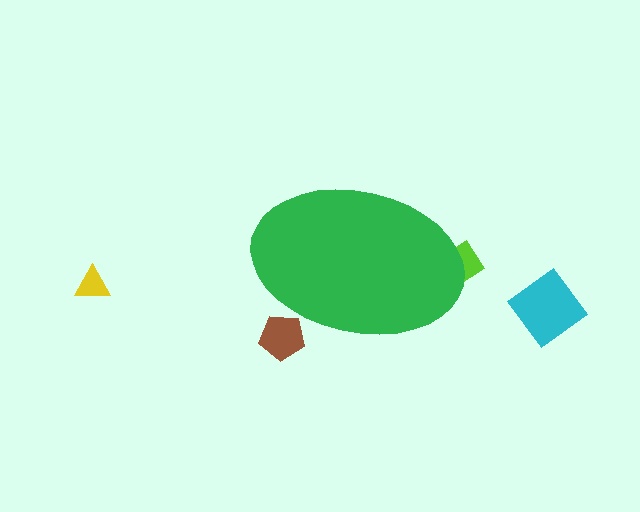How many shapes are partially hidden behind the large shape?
2 shapes are partially hidden.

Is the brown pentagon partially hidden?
Yes, the brown pentagon is partially hidden behind the green ellipse.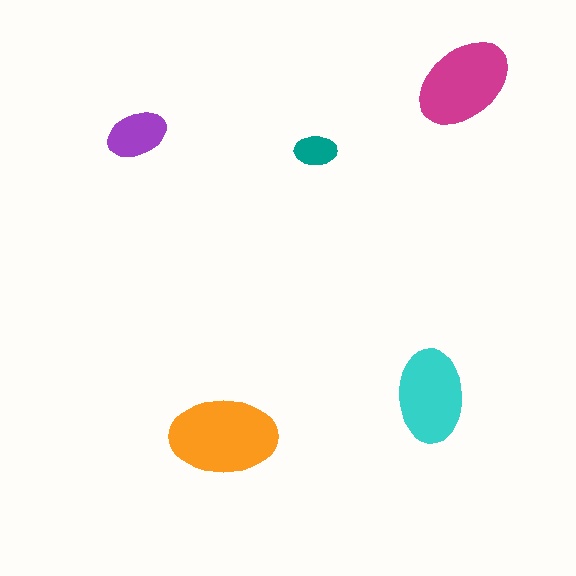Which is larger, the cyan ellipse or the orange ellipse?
The orange one.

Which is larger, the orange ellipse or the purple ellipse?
The orange one.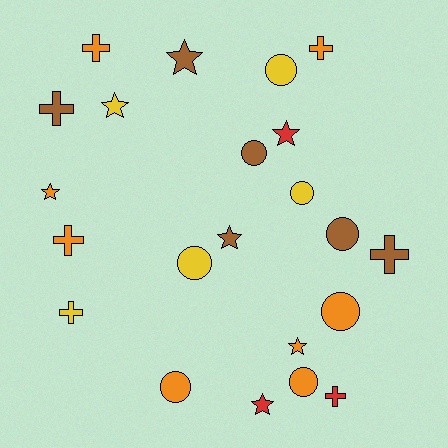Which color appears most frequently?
Orange, with 8 objects.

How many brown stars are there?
There are 2 brown stars.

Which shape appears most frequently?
Circle, with 8 objects.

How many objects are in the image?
There are 22 objects.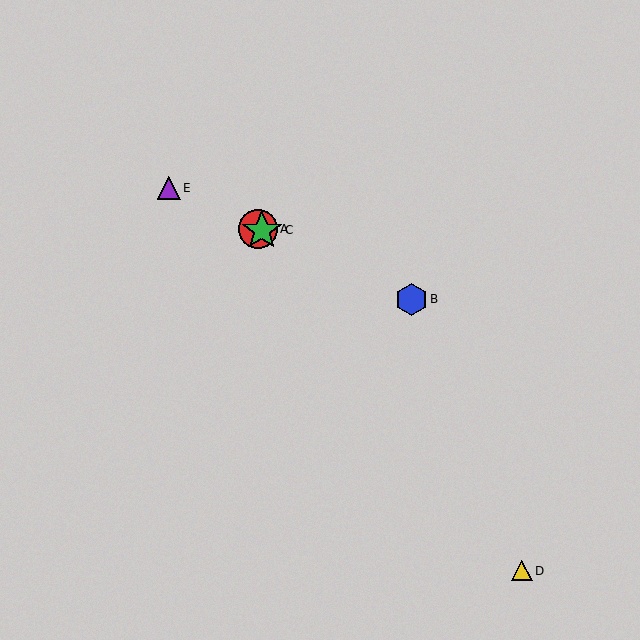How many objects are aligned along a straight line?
4 objects (A, B, C, E) are aligned along a straight line.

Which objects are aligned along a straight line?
Objects A, B, C, E are aligned along a straight line.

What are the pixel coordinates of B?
Object B is at (412, 299).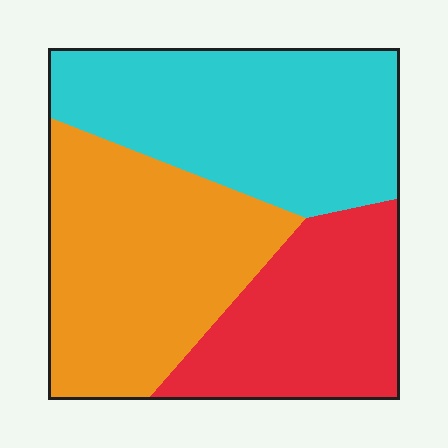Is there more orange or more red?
Orange.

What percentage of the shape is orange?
Orange takes up between a quarter and a half of the shape.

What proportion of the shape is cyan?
Cyan covers 37% of the shape.